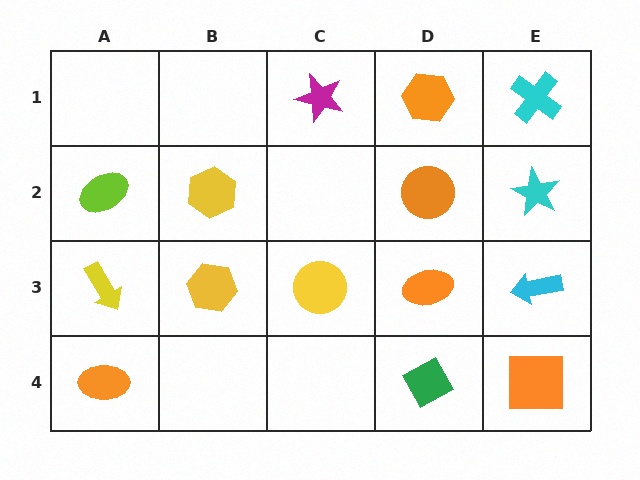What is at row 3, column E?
A cyan arrow.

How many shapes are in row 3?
5 shapes.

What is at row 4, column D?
A green diamond.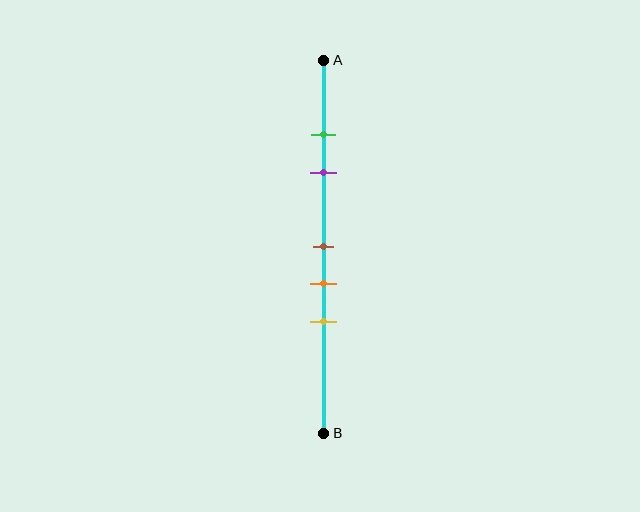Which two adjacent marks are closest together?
The green and purple marks are the closest adjacent pair.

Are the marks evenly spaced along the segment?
No, the marks are not evenly spaced.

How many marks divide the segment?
There are 5 marks dividing the segment.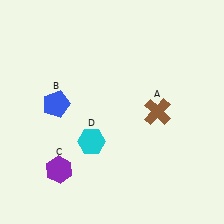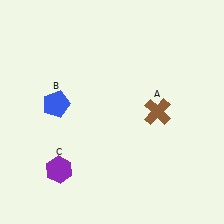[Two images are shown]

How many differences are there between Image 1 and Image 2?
There is 1 difference between the two images.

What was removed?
The cyan hexagon (D) was removed in Image 2.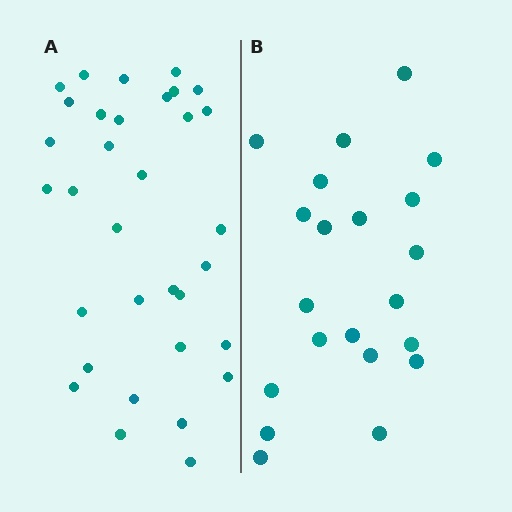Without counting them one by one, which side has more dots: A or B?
Region A (the left region) has more dots.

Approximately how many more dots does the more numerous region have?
Region A has roughly 12 or so more dots than region B.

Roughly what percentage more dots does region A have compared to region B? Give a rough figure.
About 55% more.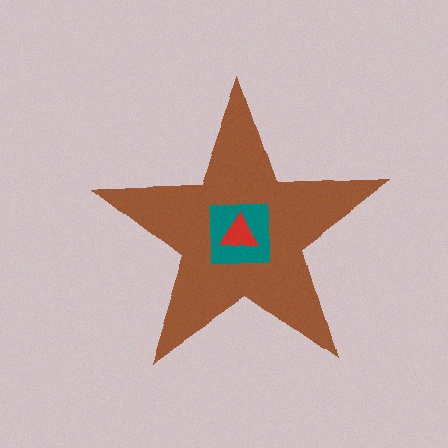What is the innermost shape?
The red triangle.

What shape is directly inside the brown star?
The teal square.